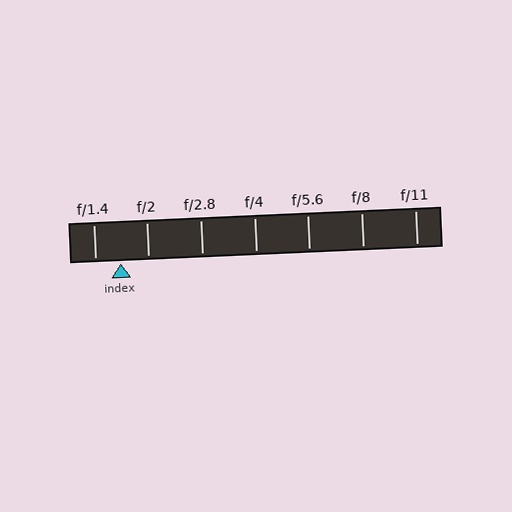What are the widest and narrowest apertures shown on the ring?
The widest aperture shown is f/1.4 and the narrowest is f/11.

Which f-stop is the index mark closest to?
The index mark is closest to f/1.4.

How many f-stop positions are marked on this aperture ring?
There are 7 f-stop positions marked.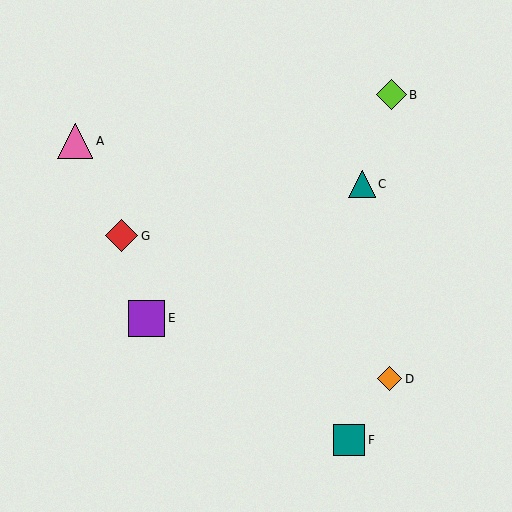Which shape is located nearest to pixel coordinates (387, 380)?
The orange diamond (labeled D) at (390, 379) is nearest to that location.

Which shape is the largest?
The purple square (labeled E) is the largest.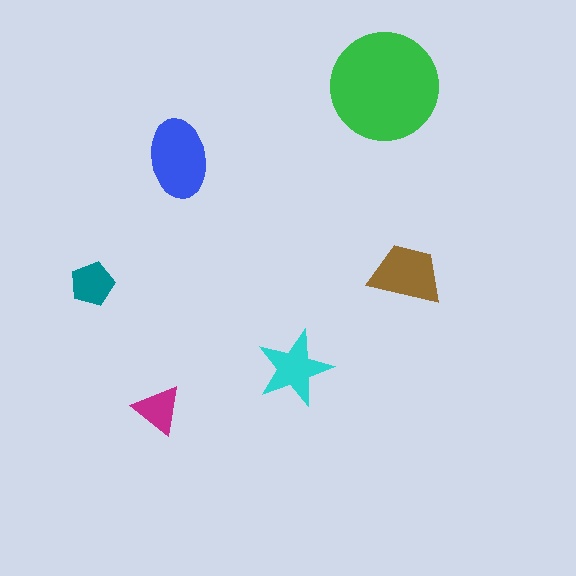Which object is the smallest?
The magenta triangle.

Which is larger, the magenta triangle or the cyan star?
The cyan star.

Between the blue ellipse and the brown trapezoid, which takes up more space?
The blue ellipse.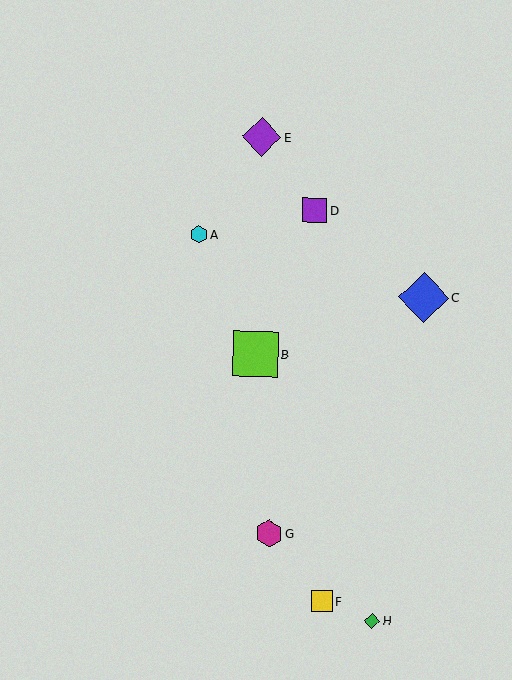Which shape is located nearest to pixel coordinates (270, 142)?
The purple diamond (labeled E) at (262, 137) is nearest to that location.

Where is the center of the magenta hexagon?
The center of the magenta hexagon is at (269, 533).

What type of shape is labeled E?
Shape E is a purple diamond.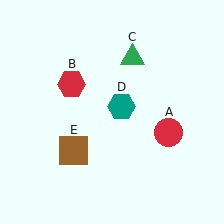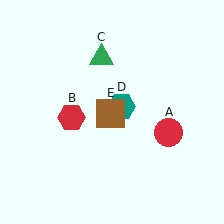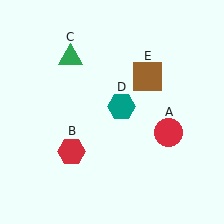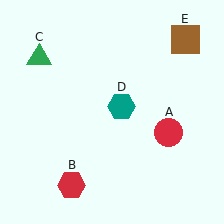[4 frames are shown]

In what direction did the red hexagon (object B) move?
The red hexagon (object B) moved down.